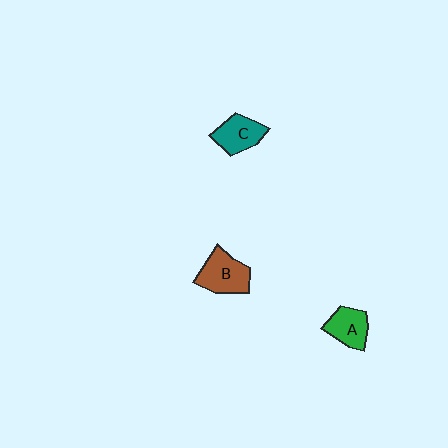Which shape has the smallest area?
Shape A (green).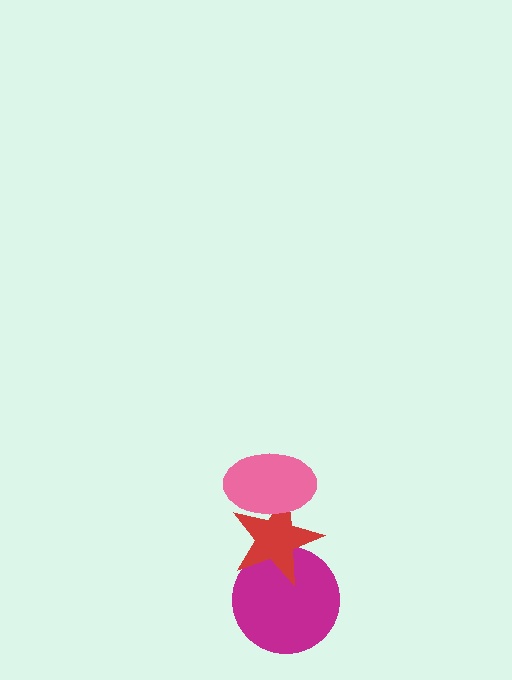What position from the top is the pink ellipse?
The pink ellipse is 1st from the top.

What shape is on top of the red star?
The pink ellipse is on top of the red star.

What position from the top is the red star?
The red star is 2nd from the top.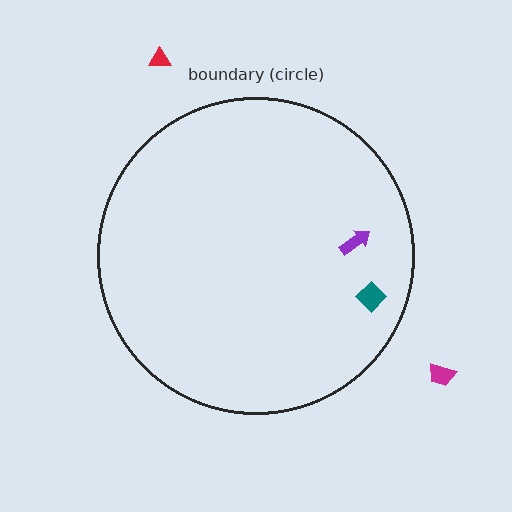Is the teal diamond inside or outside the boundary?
Inside.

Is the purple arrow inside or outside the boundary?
Inside.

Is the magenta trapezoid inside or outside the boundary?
Outside.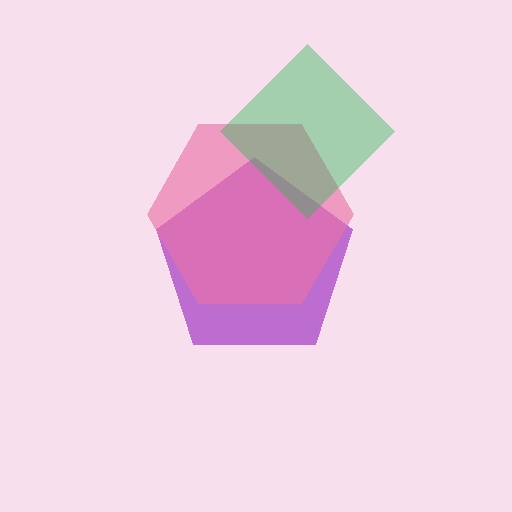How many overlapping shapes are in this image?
There are 3 overlapping shapes in the image.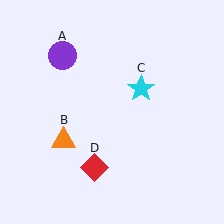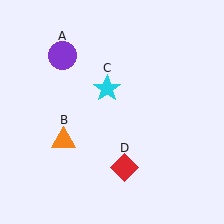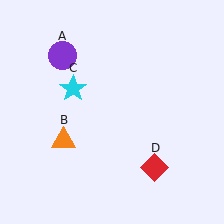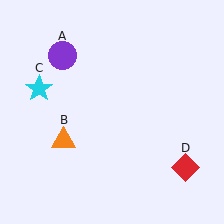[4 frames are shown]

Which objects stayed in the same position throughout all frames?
Purple circle (object A) and orange triangle (object B) remained stationary.